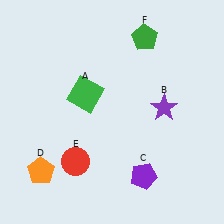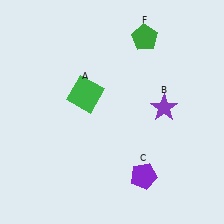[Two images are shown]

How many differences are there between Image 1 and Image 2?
There are 2 differences between the two images.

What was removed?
The red circle (E), the orange pentagon (D) were removed in Image 2.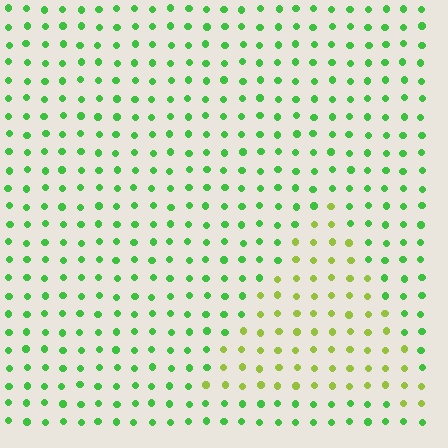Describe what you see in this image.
The image is filled with small green elements in a uniform arrangement. A triangle-shaped region is visible where the elements are tinted to a slightly different hue, forming a subtle color boundary.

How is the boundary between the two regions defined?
The boundary is defined purely by a slight shift in hue (about 41 degrees). Spacing, size, and orientation are identical on both sides.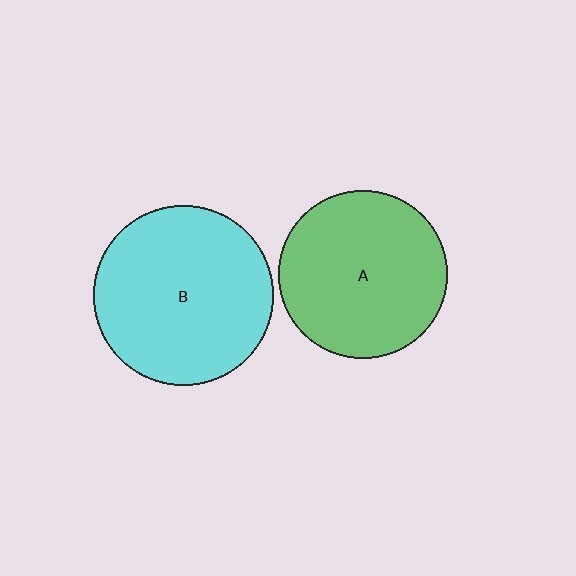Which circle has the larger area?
Circle B (cyan).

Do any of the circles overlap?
No, none of the circles overlap.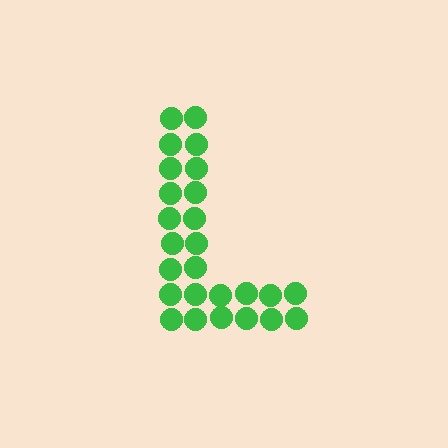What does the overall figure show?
The overall figure shows the letter L.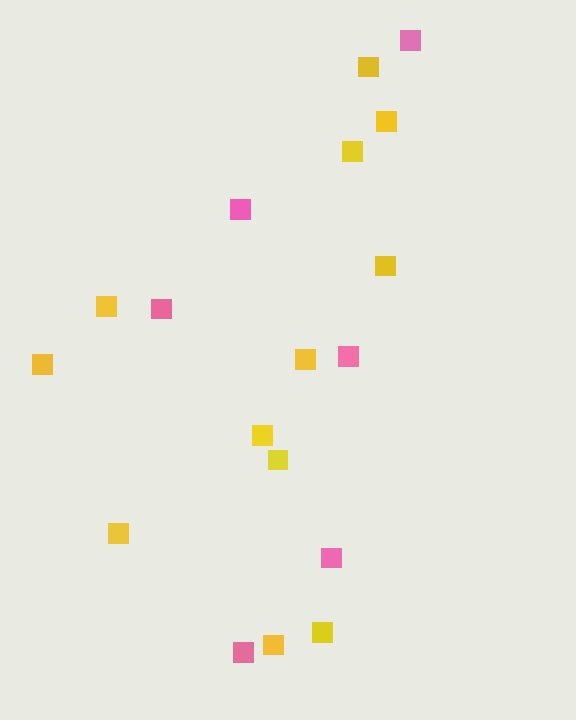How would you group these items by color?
There are 2 groups: one group of yellow squares (12) and one group of pink squares (6).